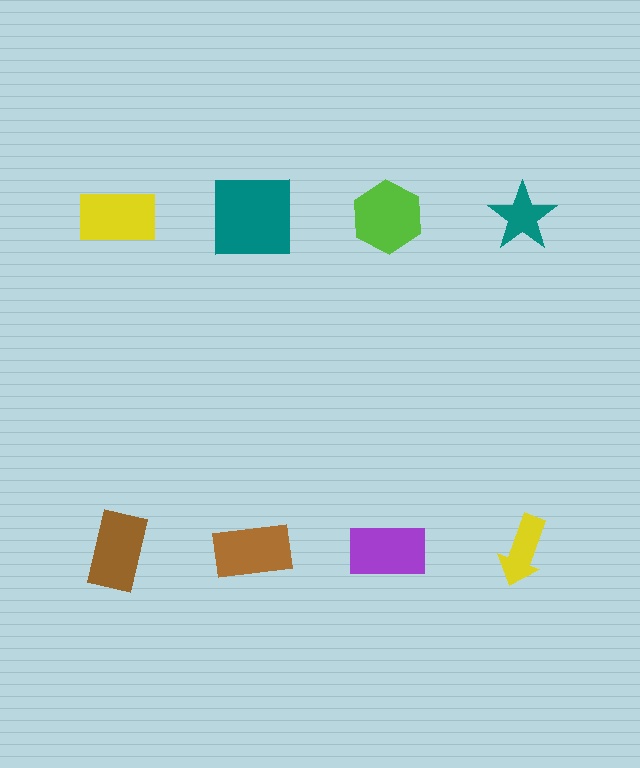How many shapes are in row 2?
4 shapes.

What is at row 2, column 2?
A brown rectangle.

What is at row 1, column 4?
A teal star.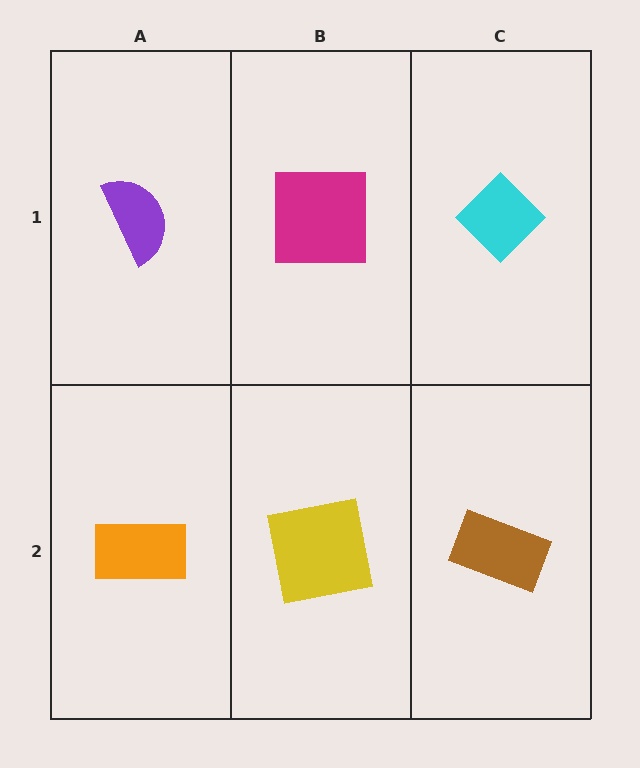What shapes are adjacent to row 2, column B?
A magenta square (row 1, column B), an orange rectangle (row 2, column A), a brown rectangle (row 2, column C).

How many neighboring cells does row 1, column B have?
3.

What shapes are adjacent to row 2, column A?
A purple semicircle (row 1, column A), a yellow square (row 2, column B).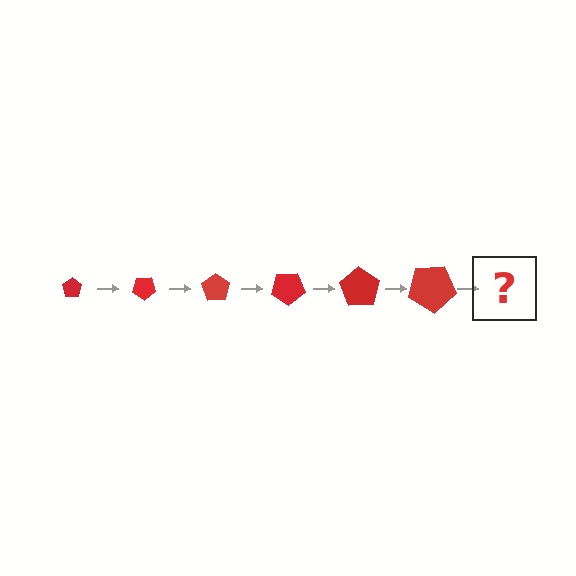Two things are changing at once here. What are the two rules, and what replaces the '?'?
The two rules are that the pentagon grows larger each step and it rotates 35 degrees each step. The '?' should be a pentagon, larger than the previous one and rotated 210 degrees from the start.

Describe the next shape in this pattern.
It should be a pentagon, larger than the previous one and rotated 210 degrees from the start.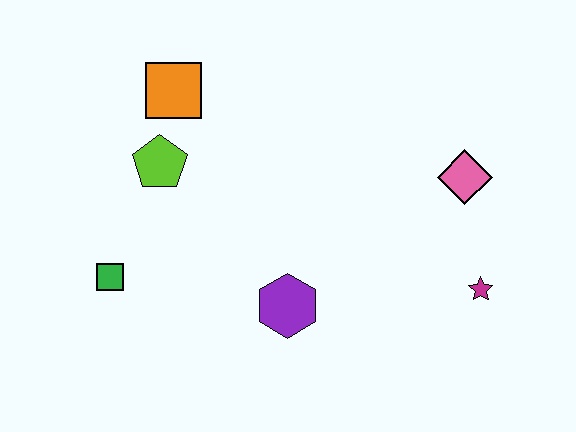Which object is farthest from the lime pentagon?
The magenta star is farthest from the lime pentagon.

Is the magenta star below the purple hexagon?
No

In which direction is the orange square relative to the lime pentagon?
The orange square is above the lime pentagon.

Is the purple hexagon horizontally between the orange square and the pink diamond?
Yes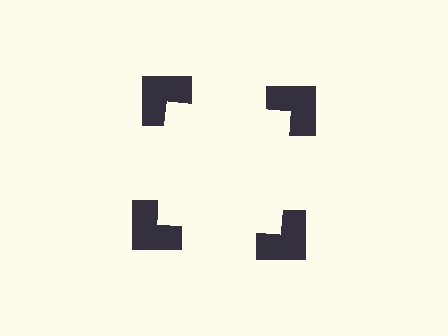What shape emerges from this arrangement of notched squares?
An illusory square — its edges are inferred from the aligned wedge cuts in the notched squares, not physically drawn.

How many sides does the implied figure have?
4 sides.